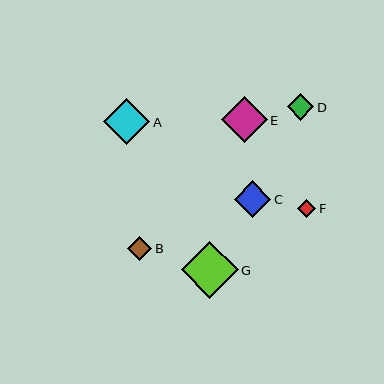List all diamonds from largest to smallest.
From largest to smallest: G, A, E, C, D, B, F.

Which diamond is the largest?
Diamond G is the largest with a size of approximately 57 pixels.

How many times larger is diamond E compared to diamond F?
Diamond E is approximately 2.5 times the size of diamond F.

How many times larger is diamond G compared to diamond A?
Diamond G is approximately 1.2 times the size of diamond A.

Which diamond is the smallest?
Diamond F is the smallest with a size of approximately 19 pixels.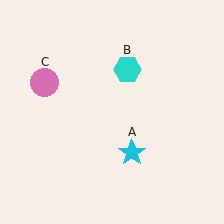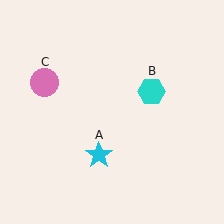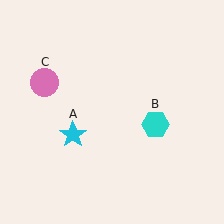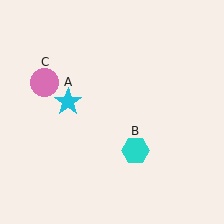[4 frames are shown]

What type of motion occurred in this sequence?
The cyan star (object A), cyan hexagon (object B) rotated clockwise around the center of the scene.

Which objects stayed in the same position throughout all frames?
Pink circle (object C) remained stationary.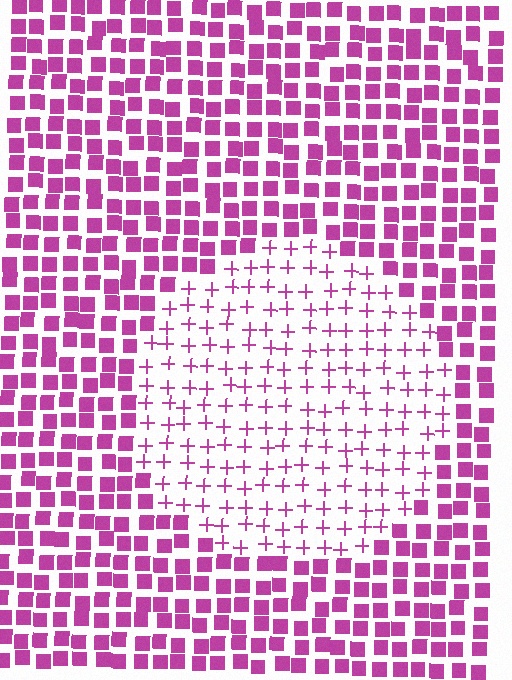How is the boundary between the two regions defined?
The boundary is defined by a change in element shape: plus signs inside vs. squares outside. All elements share the same color and spacing.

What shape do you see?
I see a circle.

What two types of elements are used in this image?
The image uses plus signs inside the circle region and squares outside it.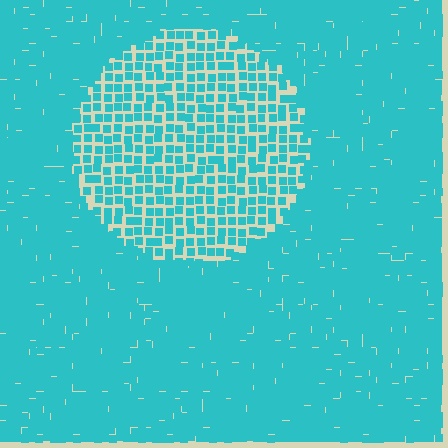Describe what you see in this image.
The image contains small cyan elements arranged at two different densities. A circle-shaped region is visible where the elements are less densely packed than the surrounding area.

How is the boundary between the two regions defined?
The boundary is defined by a change in element density (approximately 2.0x ratio). All elements are the same color, size, and shape.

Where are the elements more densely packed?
The elements are more densely packed outside the circle boundary.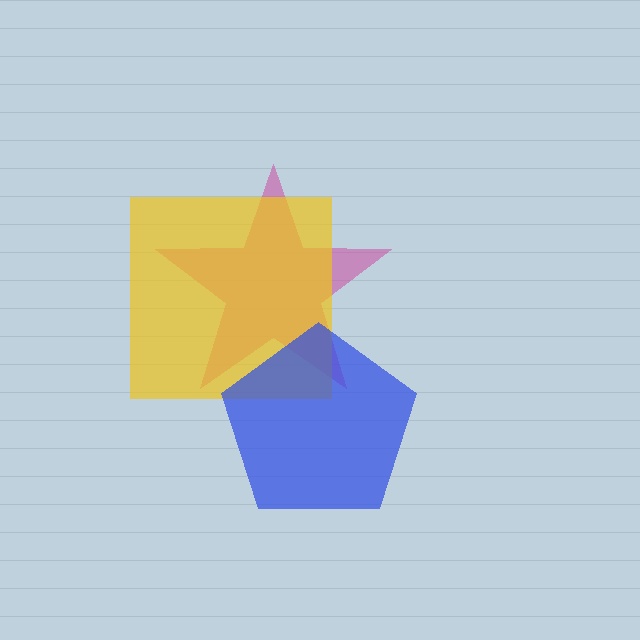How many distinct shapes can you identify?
There are 3 distinct shapes: a magenta star, a yellow square, a blue pentagon.